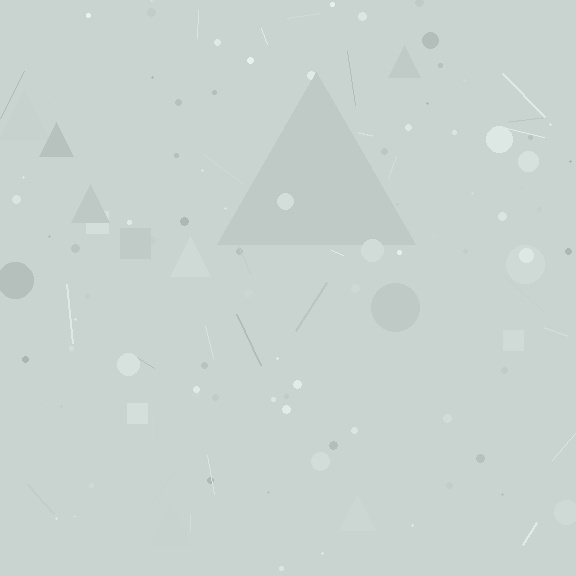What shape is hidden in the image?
A triangle is hidden in the image.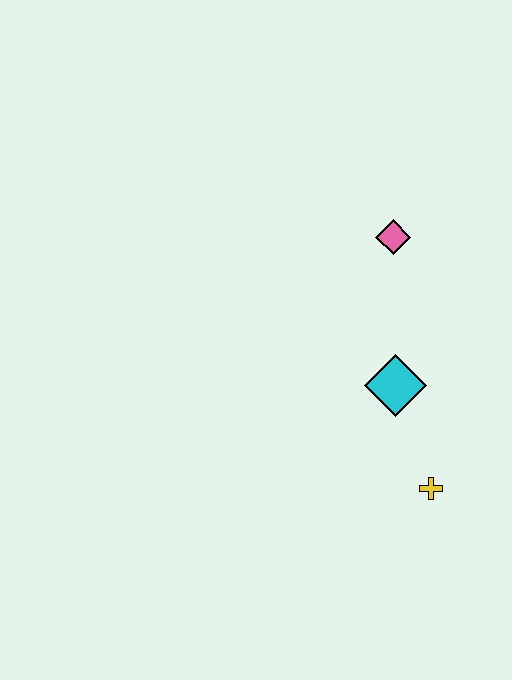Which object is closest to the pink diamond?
The cyan diamond is closest to the pink diamond.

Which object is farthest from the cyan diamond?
The pink diamond is farthest from the cyan diamond.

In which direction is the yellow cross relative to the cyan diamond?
The yellow cross is below the cyan diamond.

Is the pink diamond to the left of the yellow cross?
Yes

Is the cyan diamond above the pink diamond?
No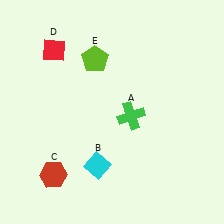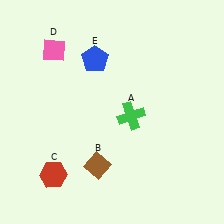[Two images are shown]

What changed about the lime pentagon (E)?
In Image 1, E is lime. In Image 2, it changed to blue.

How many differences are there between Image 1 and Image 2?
There are 3 differences between the two images.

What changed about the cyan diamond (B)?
In Image 1, B is cyan. In Image 2, it changed to brown.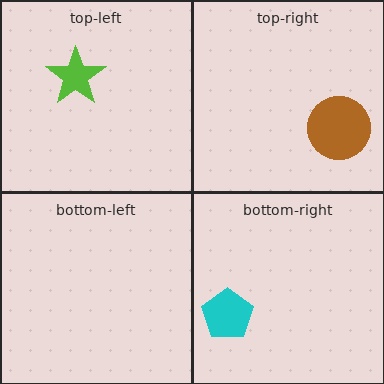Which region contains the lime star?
The top-left region.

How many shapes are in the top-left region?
1.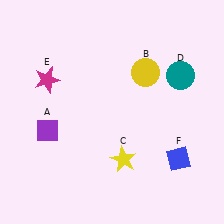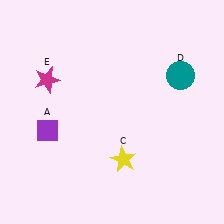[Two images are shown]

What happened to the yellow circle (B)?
The yellow circle (B) was removed in Image 2. It was in the top-right area of Image 1.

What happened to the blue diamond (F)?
The blue diamond (F) was removed in Image 2. It was in the bottom-right area of Image 1.